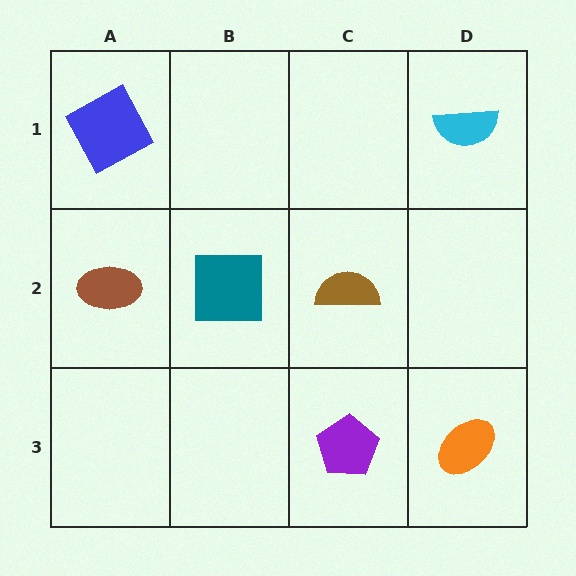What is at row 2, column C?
A brown semicircle.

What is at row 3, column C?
A purple pentagon.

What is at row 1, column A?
A blue square.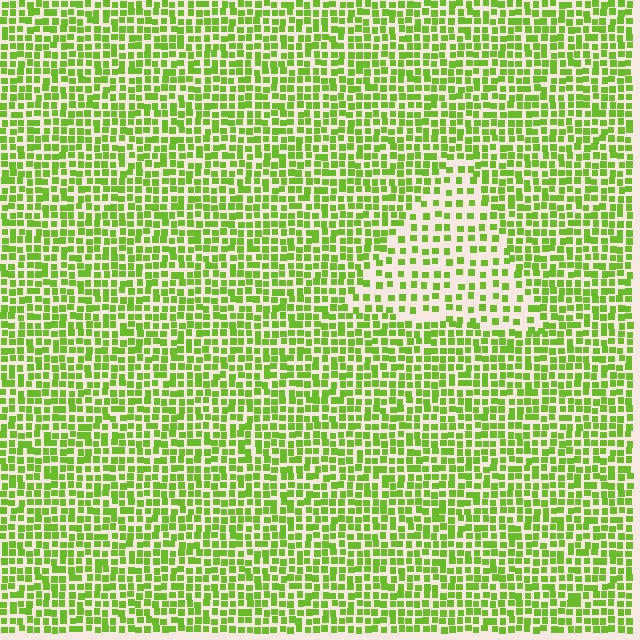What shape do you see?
I see a triangle.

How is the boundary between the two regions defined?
The boundary is defined by a change in element density (approximately 1.9x ratio). All elements are the same color, size, and shape.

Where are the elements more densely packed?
The elements are more densely packed outside the triangle boundary.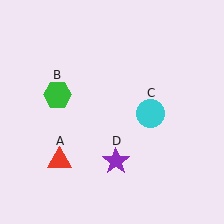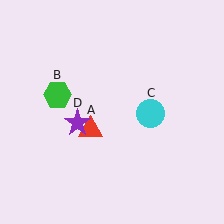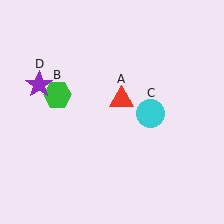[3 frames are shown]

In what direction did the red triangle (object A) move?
The red triangle (object A) moved up and to the right.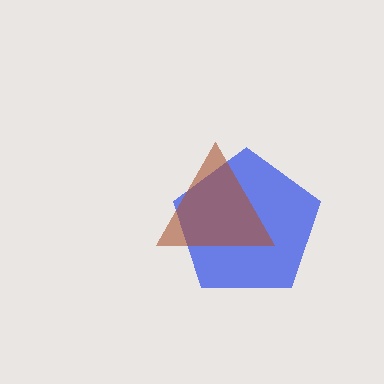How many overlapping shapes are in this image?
There are 2 overlapping shapes in the image.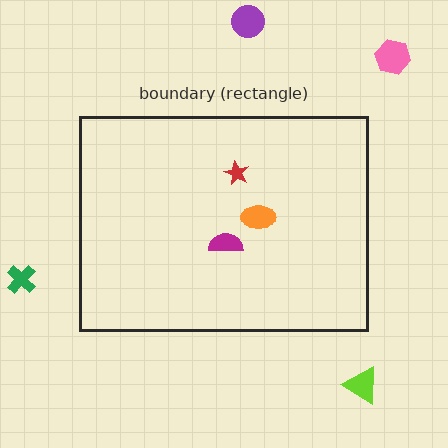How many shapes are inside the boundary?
3 inside, 4 outside.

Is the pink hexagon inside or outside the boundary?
Outside.